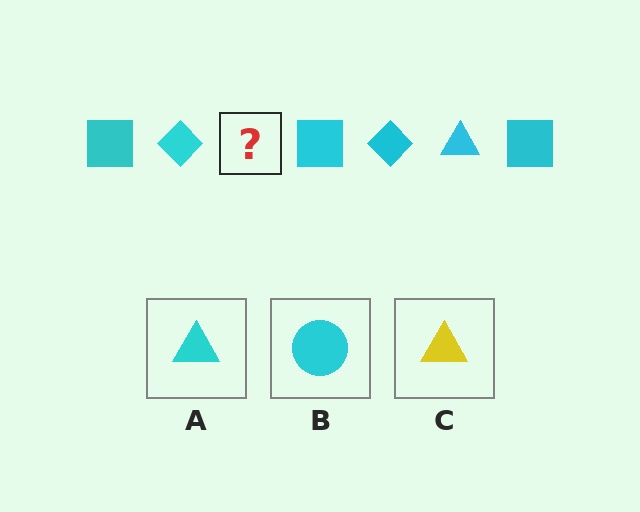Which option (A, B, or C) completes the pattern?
A.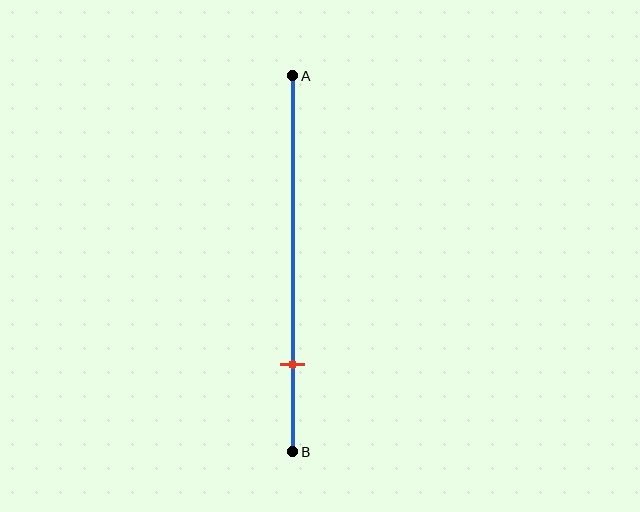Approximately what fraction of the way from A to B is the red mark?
The red mark is approximately 75% of the way from A to B.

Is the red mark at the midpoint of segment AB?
No, the mark is at about 75% from A, not at the 50% midpoint.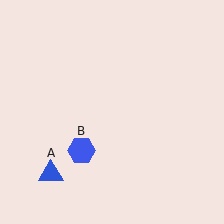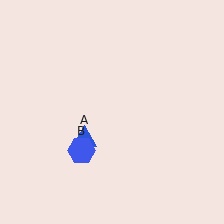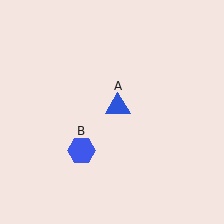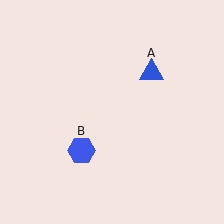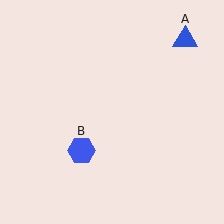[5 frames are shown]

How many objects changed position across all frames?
1 object changed position: blue triangle (object A).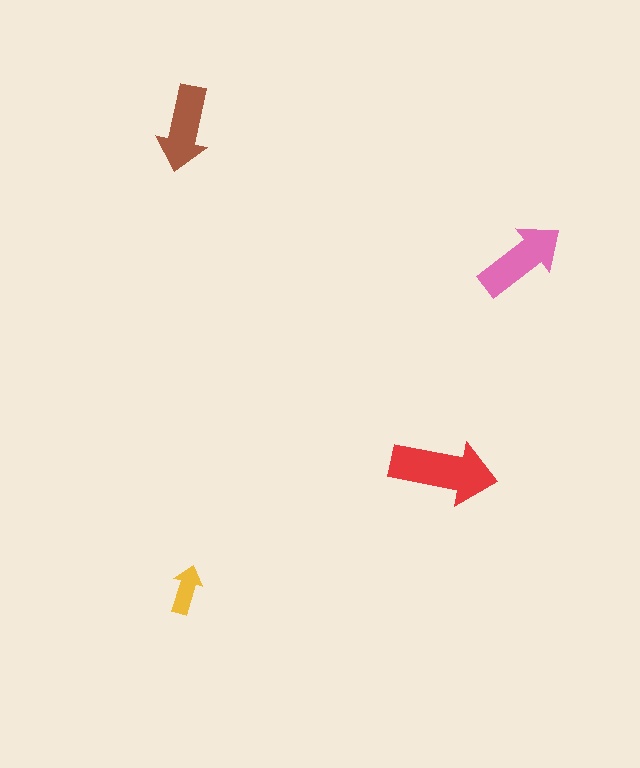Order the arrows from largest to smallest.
the red one, the pink one, the brown one, the yellow one.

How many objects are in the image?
There are 4 objects in the image.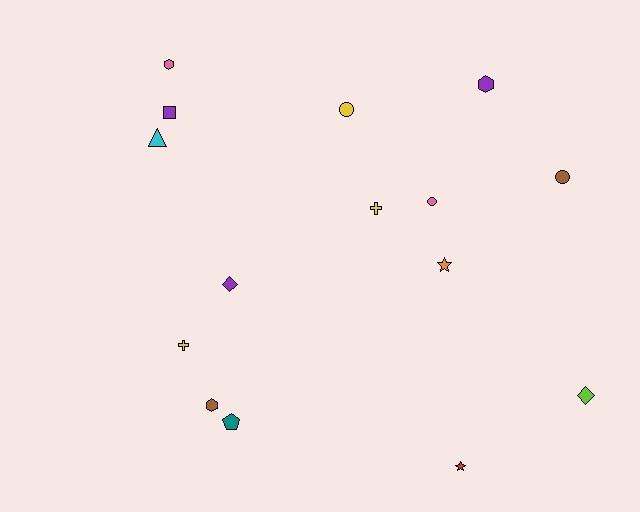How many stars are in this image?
There are 2 stars.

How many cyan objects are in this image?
There is 1 cyan object.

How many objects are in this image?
There are 15 objects.